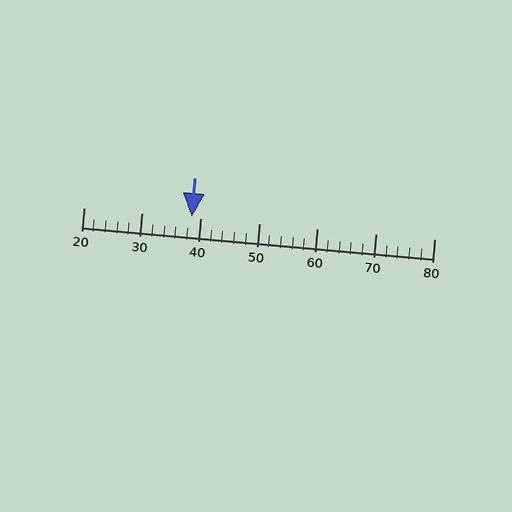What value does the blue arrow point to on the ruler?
The blue arrow points to approximately 38.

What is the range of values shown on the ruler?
The ruler shows values from 20 to 80.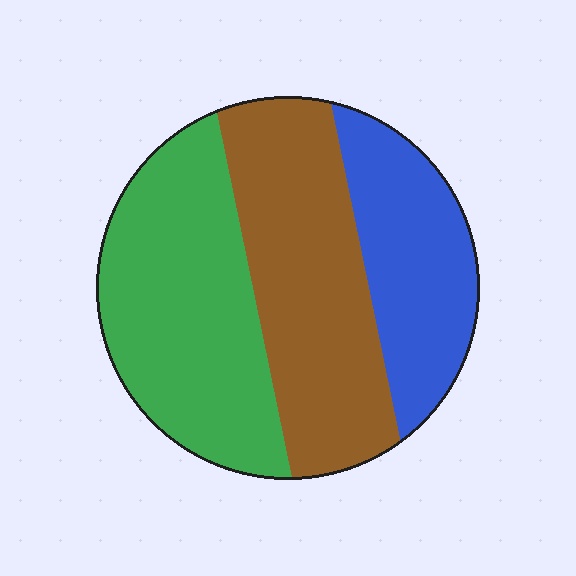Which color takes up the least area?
Blue, at roughly 25%.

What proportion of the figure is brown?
Brown takes up about three eighths (3/8) of the figure.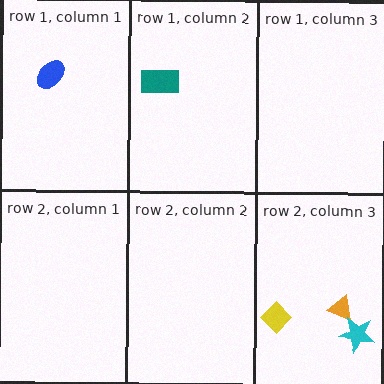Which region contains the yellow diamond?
The row 2, column 3 region.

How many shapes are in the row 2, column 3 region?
3.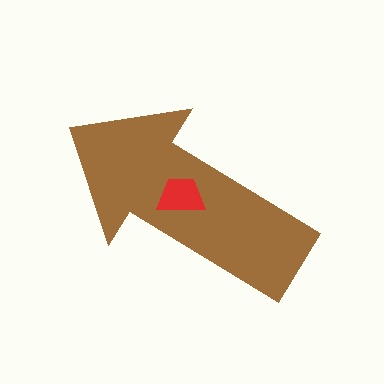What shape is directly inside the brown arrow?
The red trapezoid.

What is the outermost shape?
The brown arrow.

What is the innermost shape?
The red trapezoid.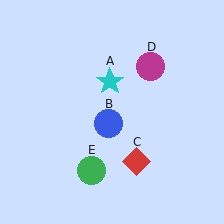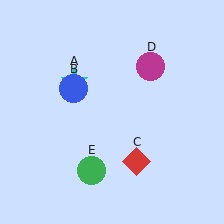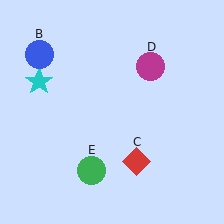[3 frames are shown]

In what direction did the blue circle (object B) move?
The blue circle (object B) moved up and to the left.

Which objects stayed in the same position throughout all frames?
Red diamond (object C) and magenta circle (object D) and green circle (object E) remained stationary.